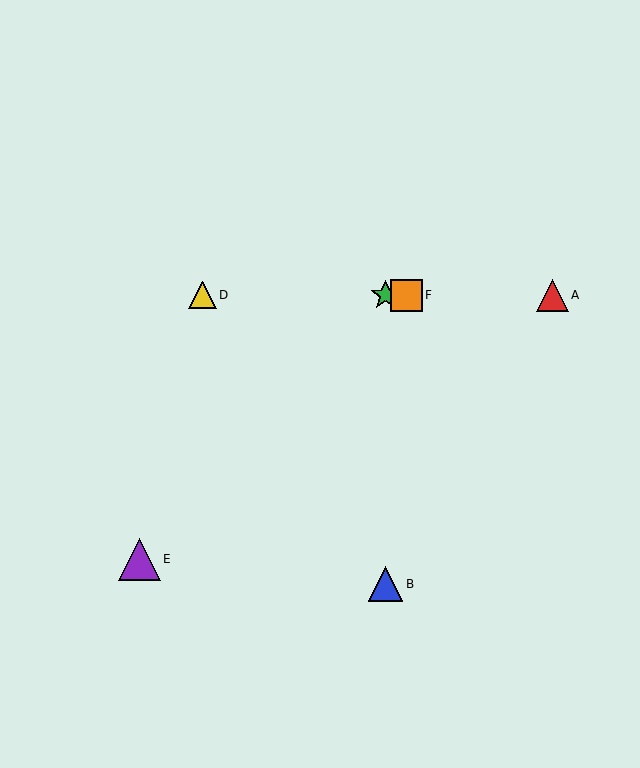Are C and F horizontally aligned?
Yes, both are at y≈295.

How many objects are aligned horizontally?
4 objects (A, C, D, F) are aligned horizontally.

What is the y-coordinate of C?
Object C is at y≈295.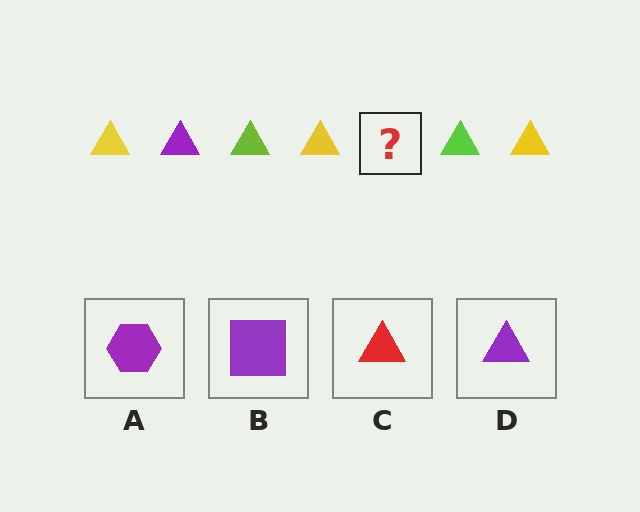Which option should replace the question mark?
Option D.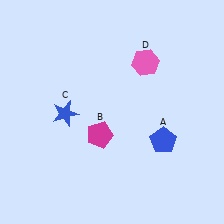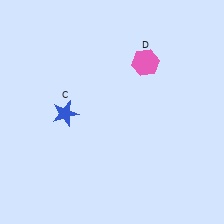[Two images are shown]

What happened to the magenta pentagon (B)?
The magenta pentagon (B) was removed in Image 2. It was in the bottom-left area of Image 1.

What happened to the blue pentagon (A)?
The blue pentagon (A) was removed in Image 2. It was in the bottom-right area of Image 1.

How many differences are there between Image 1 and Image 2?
There are 2 differences between the two images.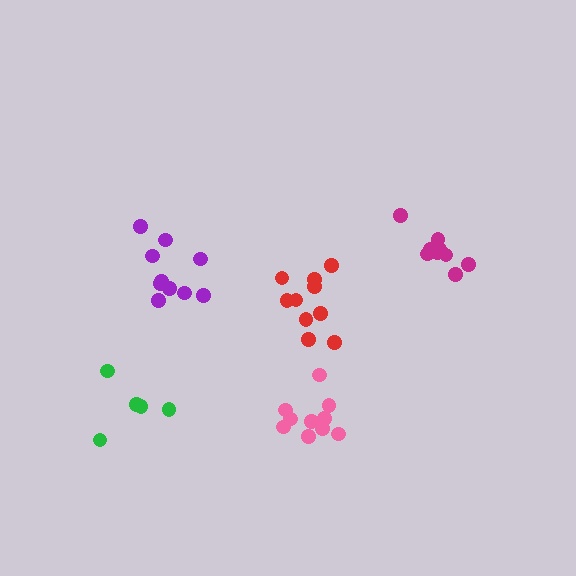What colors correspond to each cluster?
The clusters are colored: purple, green, pink, red, magenta.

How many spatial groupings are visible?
There are 5 spatial groupings.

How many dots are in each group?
Group 1: 10 dots, Group 2: 5 dots, Group 3: 10 dots, Group 4: 10 dots, Group 5: 9 dots (44 total).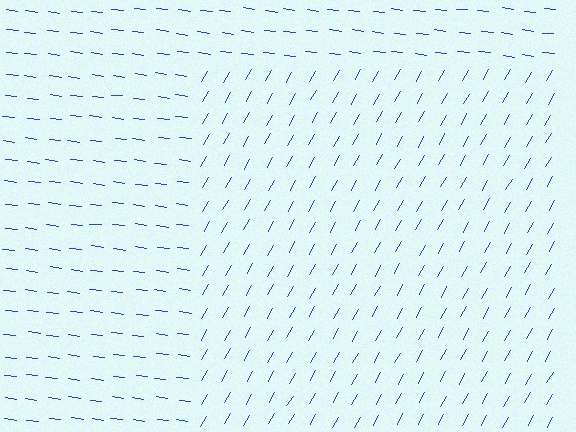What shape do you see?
I see a rectangle.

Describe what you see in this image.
The image is filled with small blue line segments. A rectangle region in the image has lines oriented differently from the surrounding lines, creating a visible texture boundary.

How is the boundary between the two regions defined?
The boundary is defined purely by a change in line orientation (approximately 68 degrees difference). All lines are the same color and thickness.